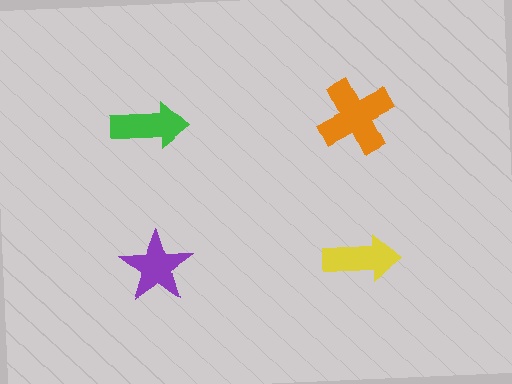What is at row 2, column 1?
A purple star.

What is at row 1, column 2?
An orange cross.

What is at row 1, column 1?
A green arrow.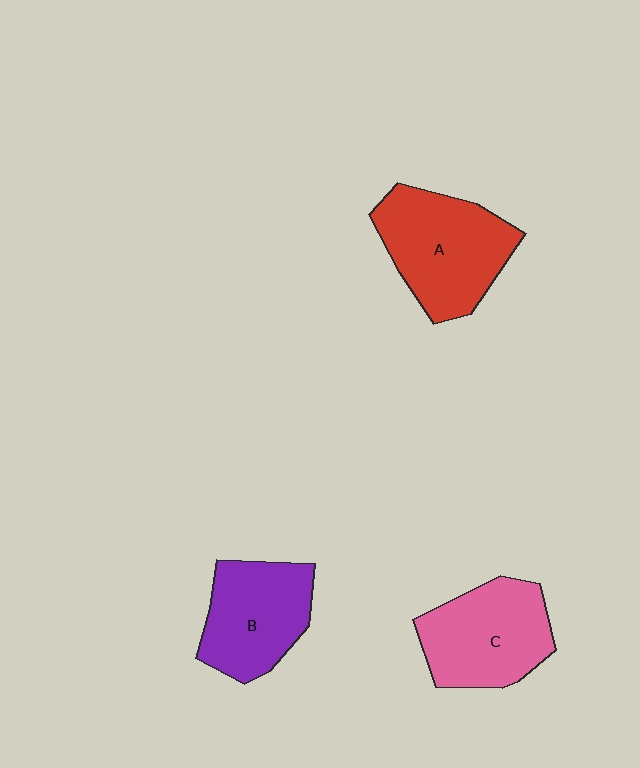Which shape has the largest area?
Shape A (red).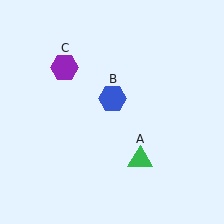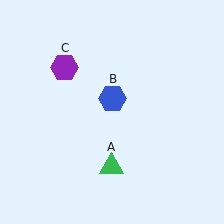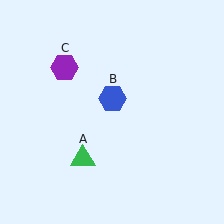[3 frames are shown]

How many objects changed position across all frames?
1 object changed position: green triangle (object A).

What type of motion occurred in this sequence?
The green triangle (object A) rotated clockwise around the center of the scene.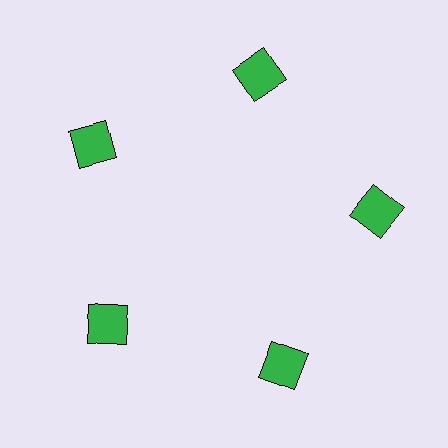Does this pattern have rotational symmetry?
Yes, this pattern has 5-fold rotational symmetry. It looks the same after rotating 72 degrees around the center.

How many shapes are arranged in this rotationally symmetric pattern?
There are 5 shapes, arranged in 5 groups of 1.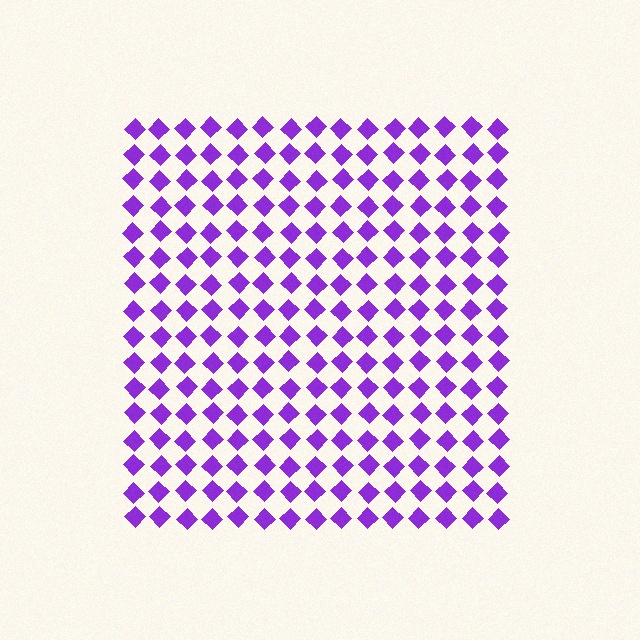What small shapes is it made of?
It is made of small diamonds.